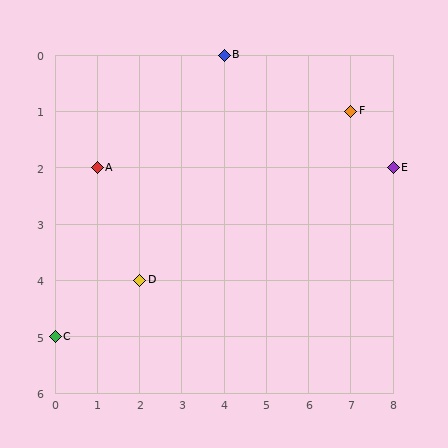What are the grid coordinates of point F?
Point F is at grid coordinates (7, 1).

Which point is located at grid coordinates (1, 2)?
Point A is at (1, 2).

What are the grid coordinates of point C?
Point C is at grid coordinates (0, 5).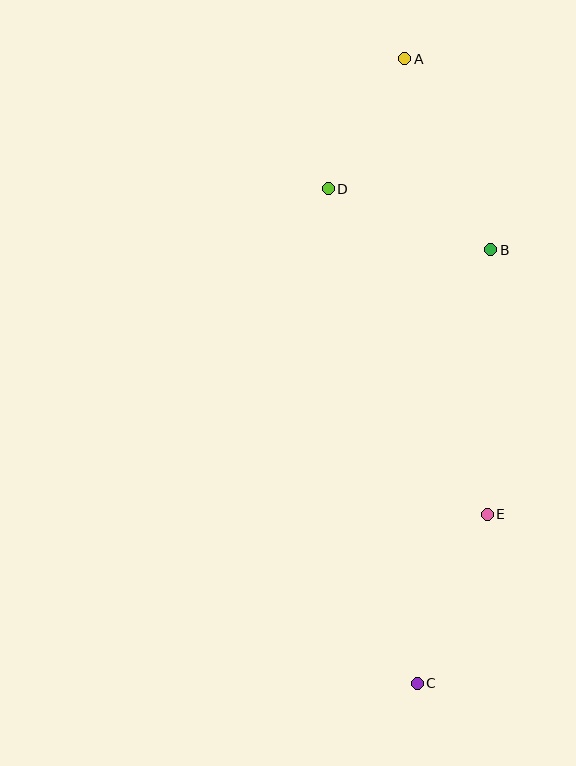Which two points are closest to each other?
Points A and D are closest to each other.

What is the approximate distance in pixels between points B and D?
The distance between B and D is approximately 173 pixels.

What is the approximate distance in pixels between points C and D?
The distance between C and D is approximately 502 pixels.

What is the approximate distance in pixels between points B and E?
The distance between B and E is approximately 265 pixels.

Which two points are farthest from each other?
Points A and C are farthest from each other.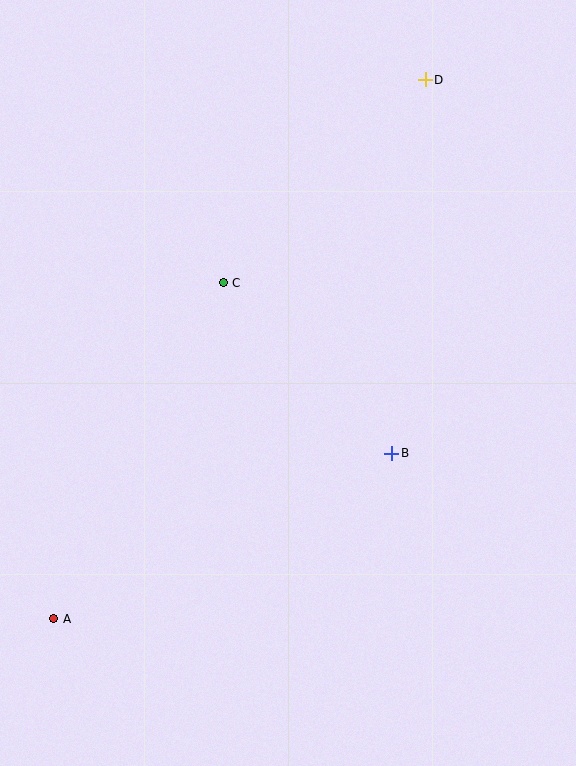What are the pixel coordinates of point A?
Point A is at (54, 619).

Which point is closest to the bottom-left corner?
Point A is closest to the bottom-left corner.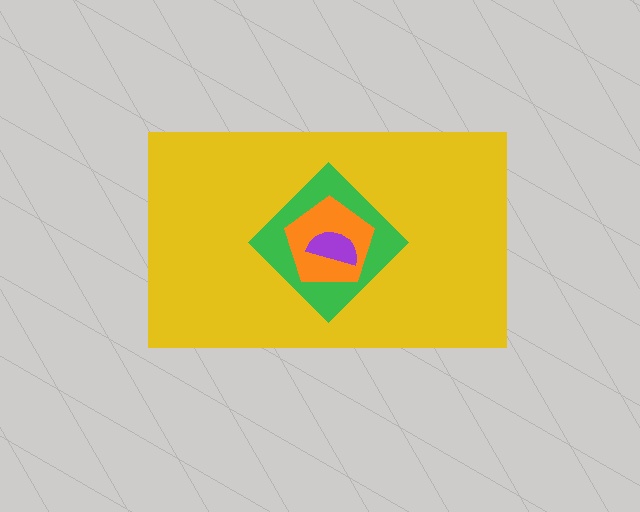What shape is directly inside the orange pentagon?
The purple semicircle.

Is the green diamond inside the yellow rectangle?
Yes.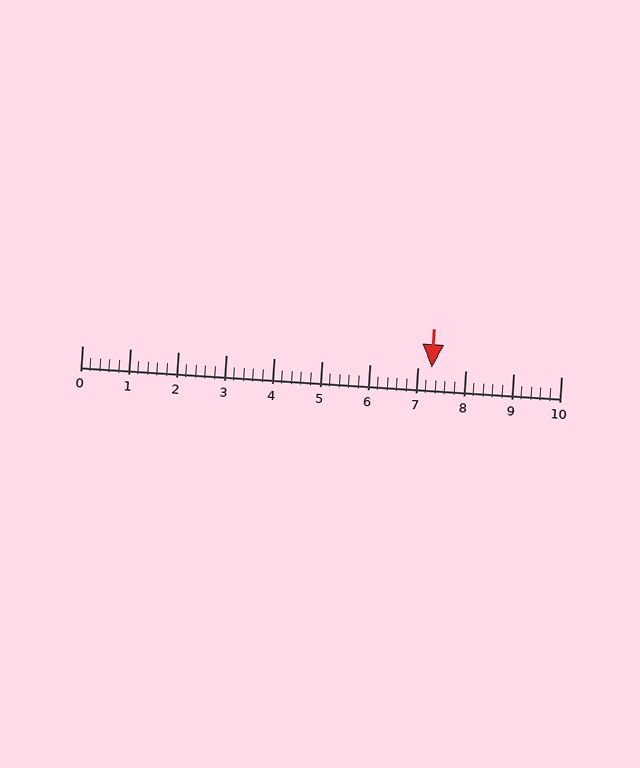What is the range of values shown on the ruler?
The ruler shows values from 0 to 10.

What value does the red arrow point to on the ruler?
The red arrow points to approximately 7.3.